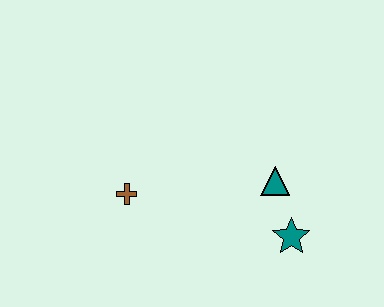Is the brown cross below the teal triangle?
Yes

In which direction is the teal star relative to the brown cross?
The teal star is to the right of the brown cross.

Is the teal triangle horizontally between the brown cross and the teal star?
Yes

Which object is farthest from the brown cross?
The teal star is farthest from the brown cross.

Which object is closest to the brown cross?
The teal triangle is closest to the brown cross.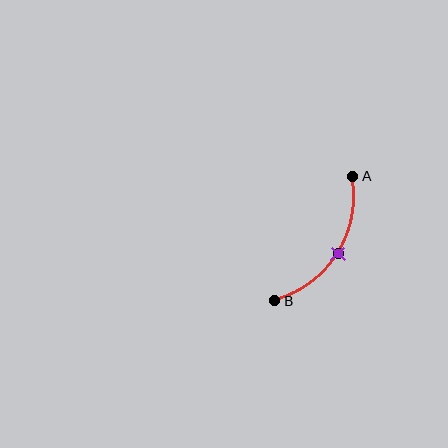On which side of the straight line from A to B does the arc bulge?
The arc bulges to the right of the straight line connecting A and B.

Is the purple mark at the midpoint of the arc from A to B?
Yes. The purple mark lies on the arc at equal arc-length from both A and B — it is the arc midpoint.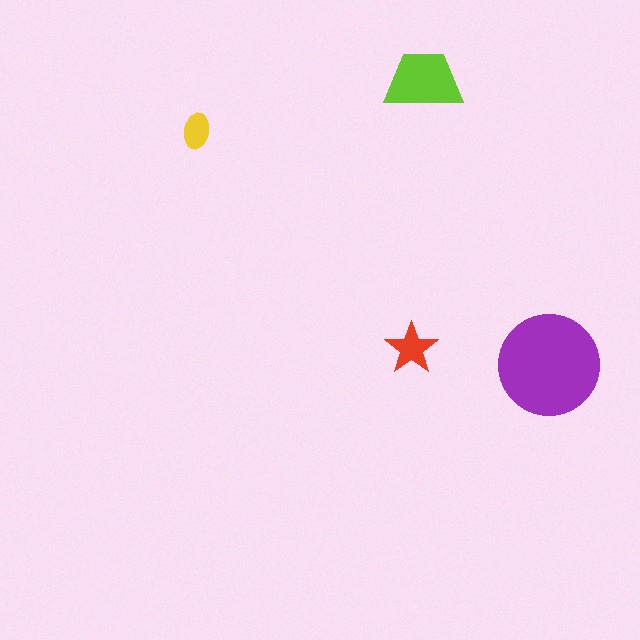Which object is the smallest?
The yellow ellipse.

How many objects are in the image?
There are 4 objects in the image.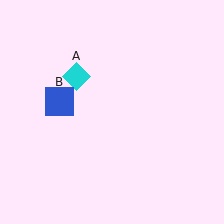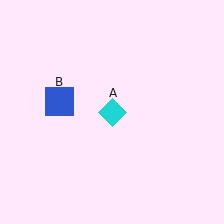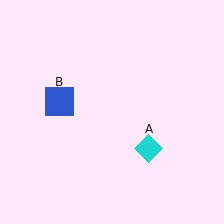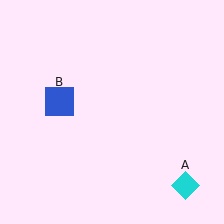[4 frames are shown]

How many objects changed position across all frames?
1 object changed position: cyan diamond (object A).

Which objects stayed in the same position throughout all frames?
Blue square (object B) remained stationary.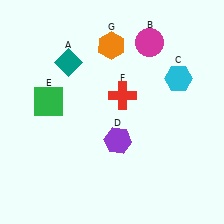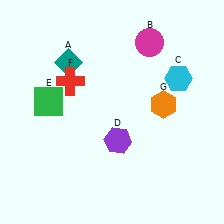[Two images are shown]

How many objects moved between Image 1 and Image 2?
2 objects moved between the two images.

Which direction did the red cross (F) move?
The red cross (F) moved left.